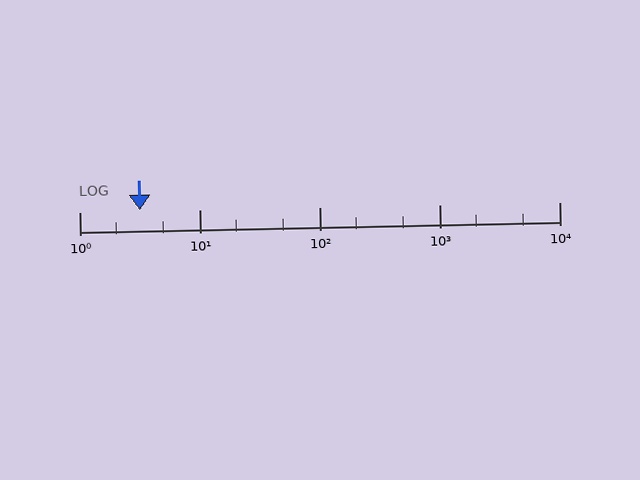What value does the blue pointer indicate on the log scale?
The pointer indicates approximately 3.2.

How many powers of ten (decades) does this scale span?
The scale spans 4 decades, from 1 to 10000.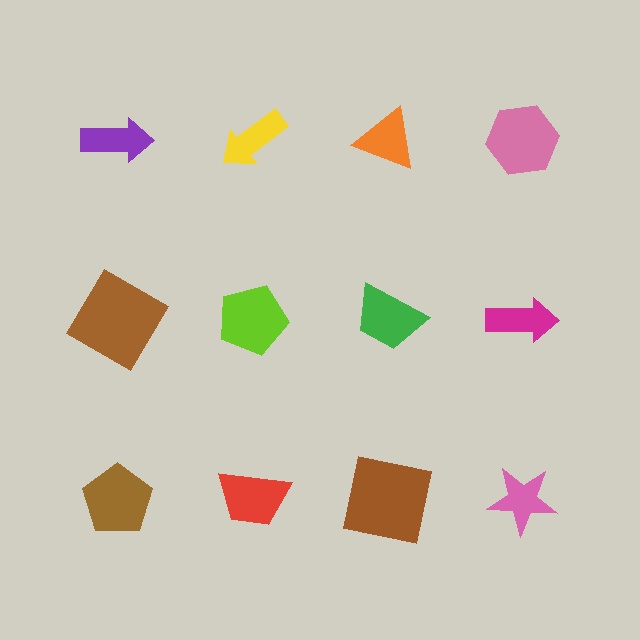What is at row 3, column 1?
A brown pentagon.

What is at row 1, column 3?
An orange triangle.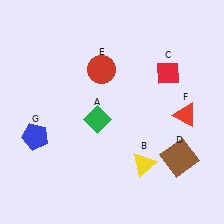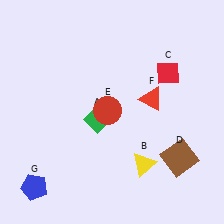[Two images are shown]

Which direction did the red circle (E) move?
The red circle (E) moved down.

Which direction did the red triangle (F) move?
The red triangle (F) moved left.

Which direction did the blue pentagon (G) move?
The blue pentagon (G) moved down.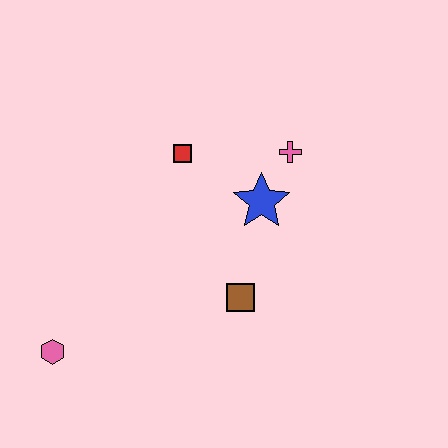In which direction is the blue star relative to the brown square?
The blue star is above the brown square.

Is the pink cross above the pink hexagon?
Yes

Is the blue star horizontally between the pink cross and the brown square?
Yes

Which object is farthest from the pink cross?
The pink hexagon is farthest from the pink cross.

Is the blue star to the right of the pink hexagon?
Yes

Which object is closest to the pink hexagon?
The brown square is closest to the pink hexagon.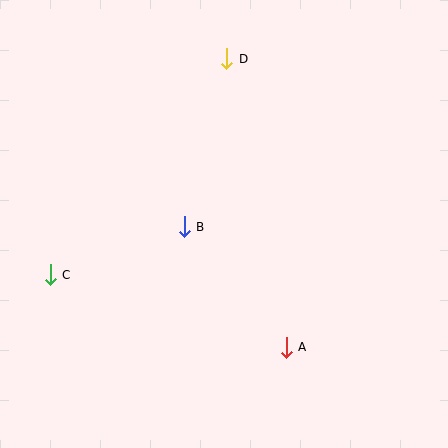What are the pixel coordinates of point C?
Point C is at (50, 275).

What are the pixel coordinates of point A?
Point A is at (286, 347).